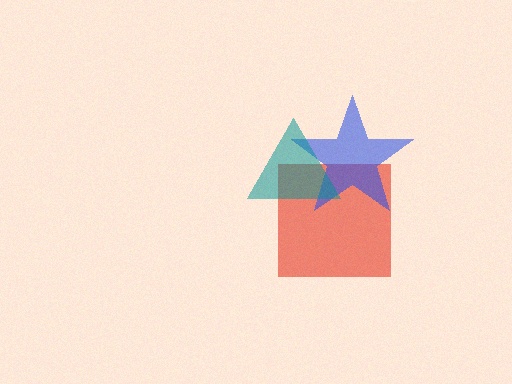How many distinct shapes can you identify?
There are 3 distinct shapes: a red square, a blue star, a teal triangle.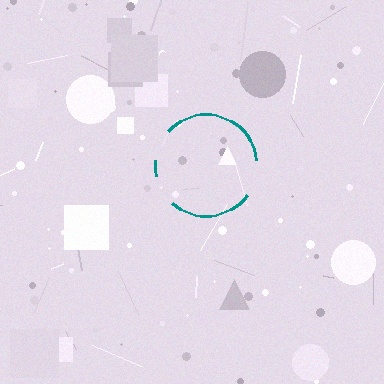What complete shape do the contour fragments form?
The contour fragments form a circle.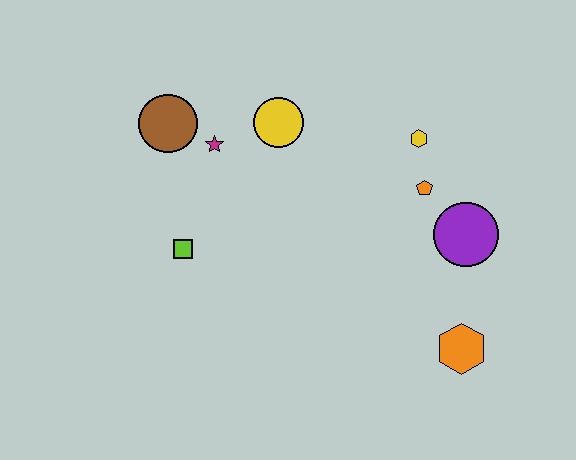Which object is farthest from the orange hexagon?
The brown circle is farthest from the orange hexagon.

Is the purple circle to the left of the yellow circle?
No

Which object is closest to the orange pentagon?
The yellow hexagon is closest to the orange pentagon.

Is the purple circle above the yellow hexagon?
No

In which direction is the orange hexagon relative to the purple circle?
The orange hexagon is below the purple circle.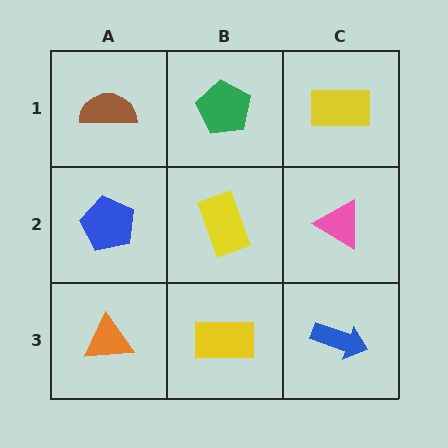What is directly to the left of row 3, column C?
A yellow rectangle.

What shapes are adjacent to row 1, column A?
A blue pentagon (row 2, column A), a green pentagon (row 1, column B).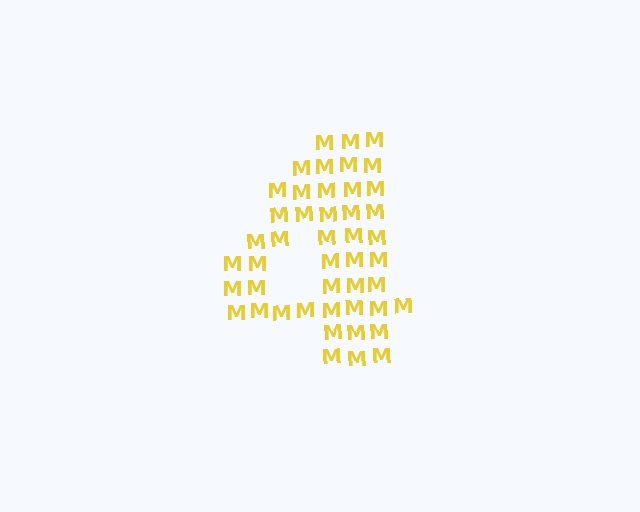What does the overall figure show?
The overall figure shows the digit 4.